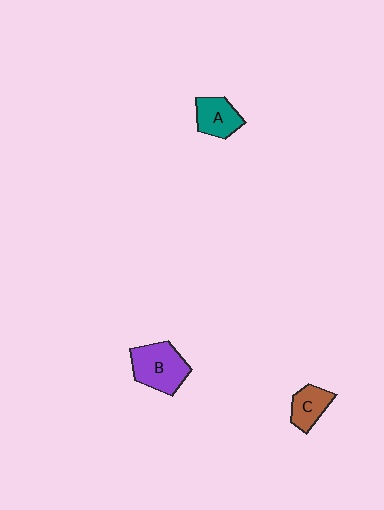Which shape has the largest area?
Shape B (purple).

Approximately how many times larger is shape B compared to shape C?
Approximately 1.7 times.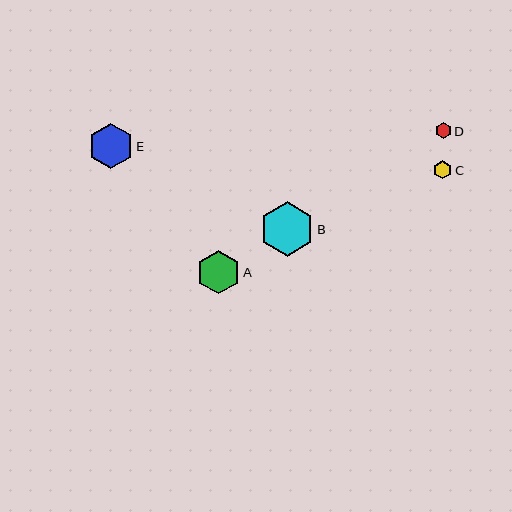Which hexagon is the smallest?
Hexagon D is the smallest with a size of approximately 15 pixels.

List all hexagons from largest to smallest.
From largest to smallest: B, E, A, C, D.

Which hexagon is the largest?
Hexagon B is the largest with a size of approximately 55 pixels.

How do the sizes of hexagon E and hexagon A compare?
Hexagon E and hexagon A are approximately the same size.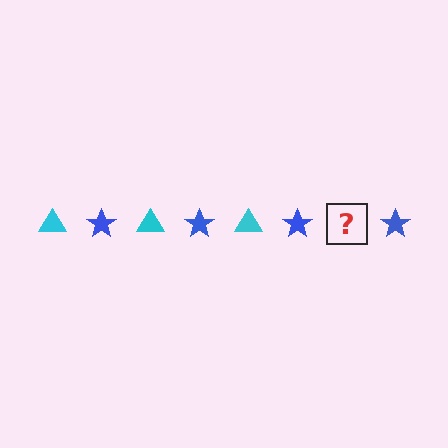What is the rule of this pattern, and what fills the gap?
The rule is that the pattern alternates between cyan triangle and blue star. The gap should be filled with a cyan triangle.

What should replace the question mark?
The question mark should be replaced with a cyan triangle.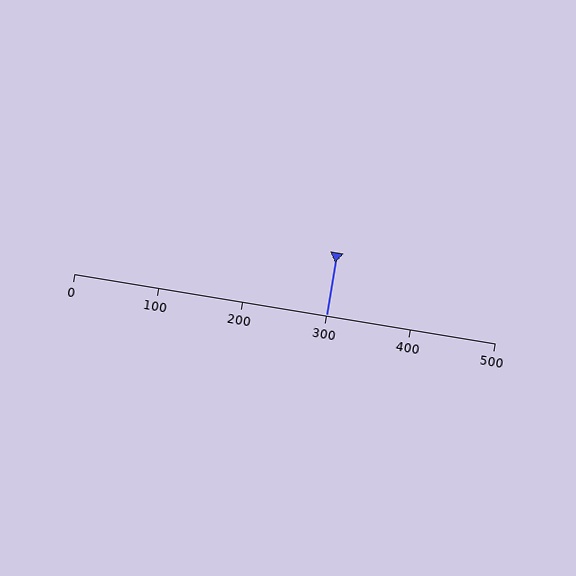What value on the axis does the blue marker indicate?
The marker indicates approximately 300.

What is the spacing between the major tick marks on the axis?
The major ticks are spaced 100 apart.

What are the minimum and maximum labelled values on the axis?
The axis runs from 0 to 500.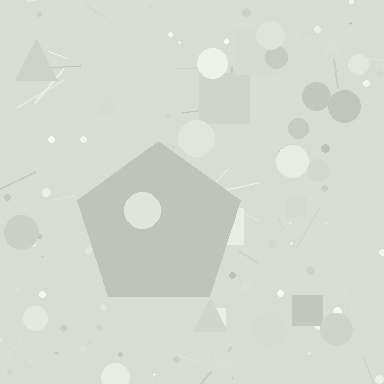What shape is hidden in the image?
A pentagon is hidden in the image.